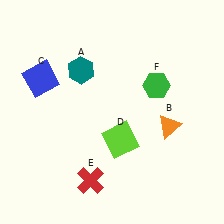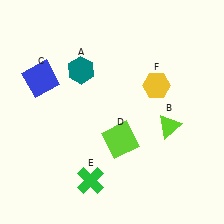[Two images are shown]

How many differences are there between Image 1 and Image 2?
There are 3 differences between the two images.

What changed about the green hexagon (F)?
In Image 1, F is green. In Image 2, it changed to yellow.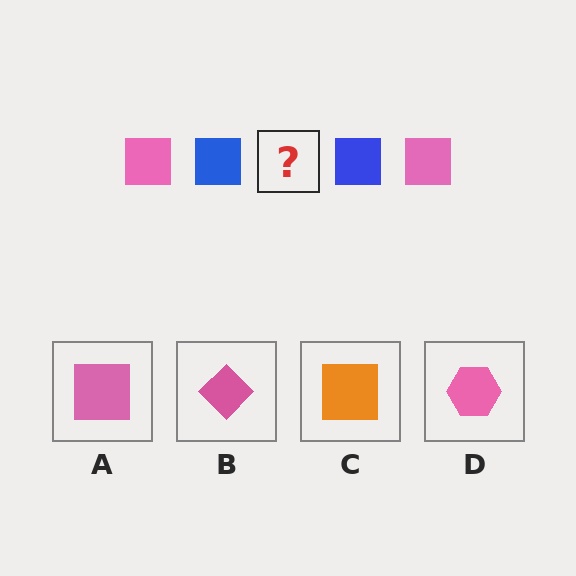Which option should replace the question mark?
Option A.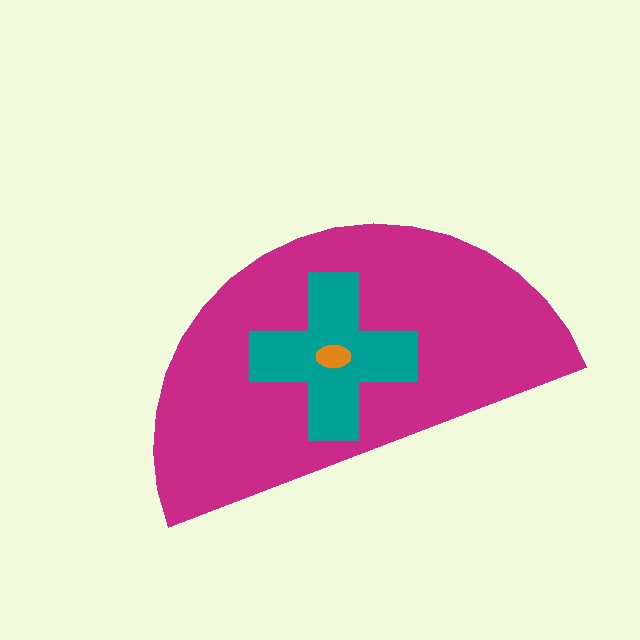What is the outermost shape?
The magenta semicircle.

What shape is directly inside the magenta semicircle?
The teal cross.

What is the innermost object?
The orange ellipse.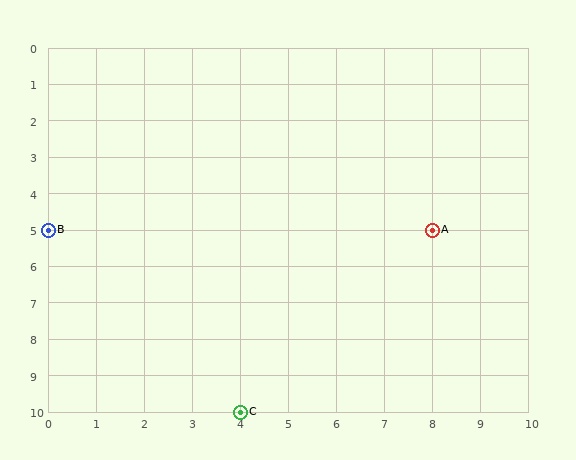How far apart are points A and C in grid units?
Points A and C are 4 columns and 5 rows apart (about 6.4 grid units diagonally).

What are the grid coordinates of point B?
Point B is at grid coordinates (0, 5).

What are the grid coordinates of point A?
Point A is at grid coordinates (8, 5).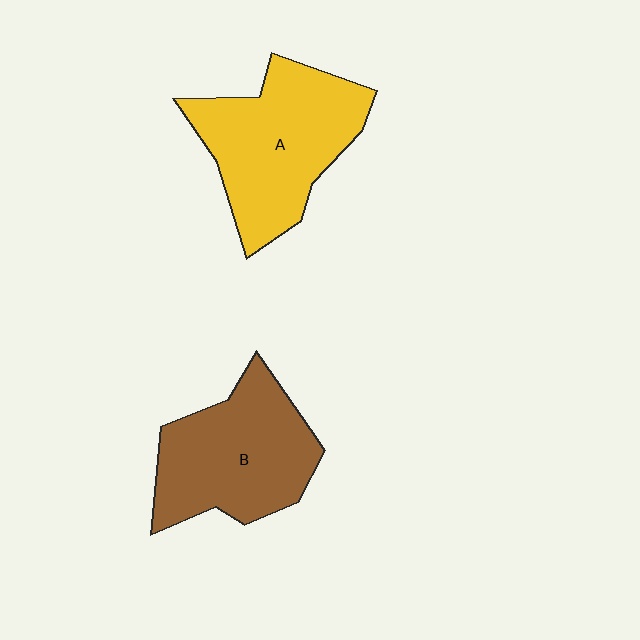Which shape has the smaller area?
Shape B (brown).